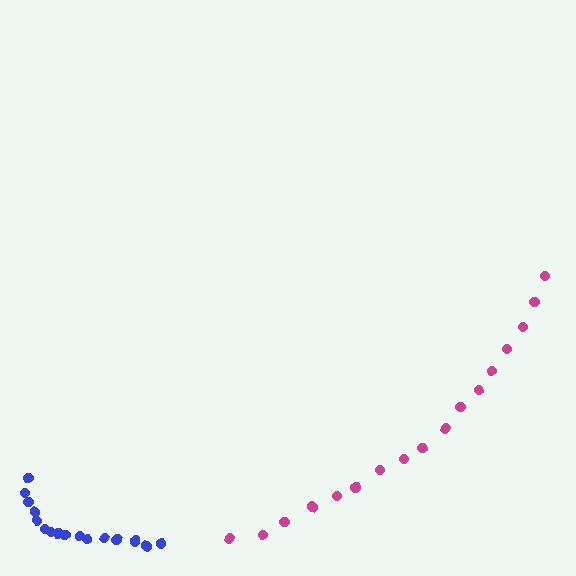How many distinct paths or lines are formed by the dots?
There are 2 distinct paths.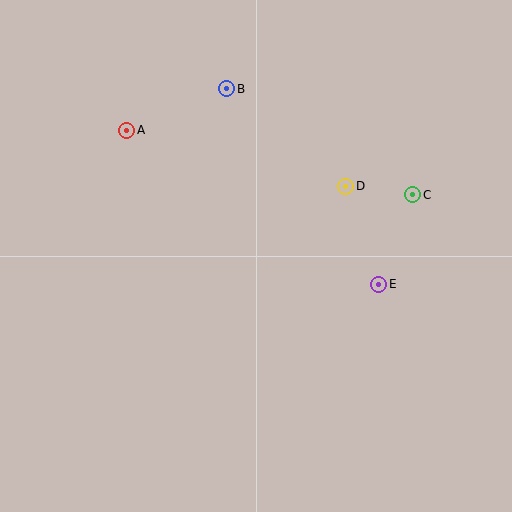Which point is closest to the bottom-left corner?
Point A is closest to the bottom-left corner.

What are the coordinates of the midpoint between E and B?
The midpoint between E and B is at (303, 187).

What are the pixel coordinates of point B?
Point B is at (227, 89).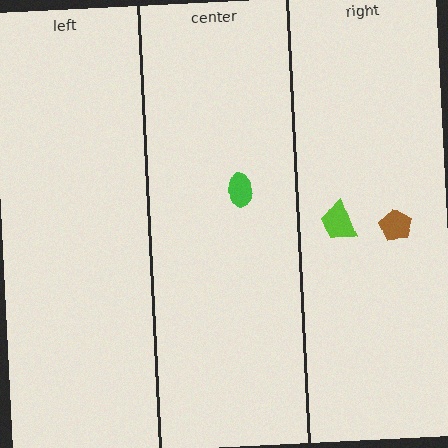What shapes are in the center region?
The green ellipse.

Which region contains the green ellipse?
The center region.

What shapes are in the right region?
The lime trapezoid, the brown pentagon.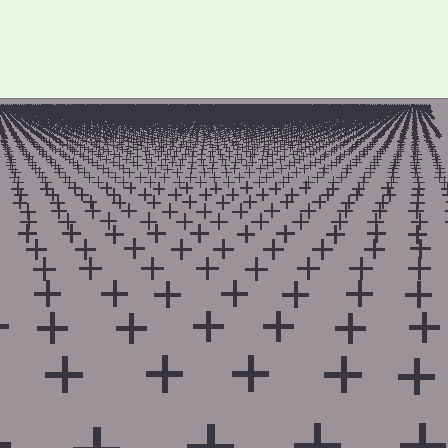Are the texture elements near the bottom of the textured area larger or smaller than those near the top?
Larger. Near the bottom, elements are closer to the viewer and appear at a bigger on-screen size.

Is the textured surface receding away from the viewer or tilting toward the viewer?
The surface is receding away from the viewer. Texture elements get smaller and denser toward the top.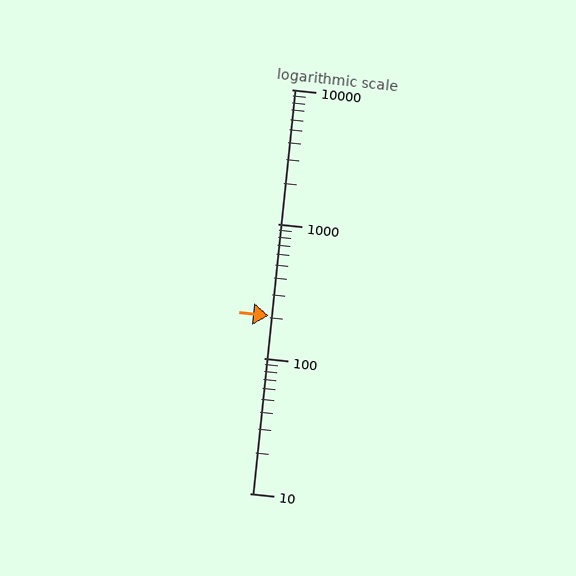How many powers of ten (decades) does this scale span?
The scale spans 3 decades, from 10 to 10000.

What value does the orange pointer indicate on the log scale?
The pointer indicates approximately 210.